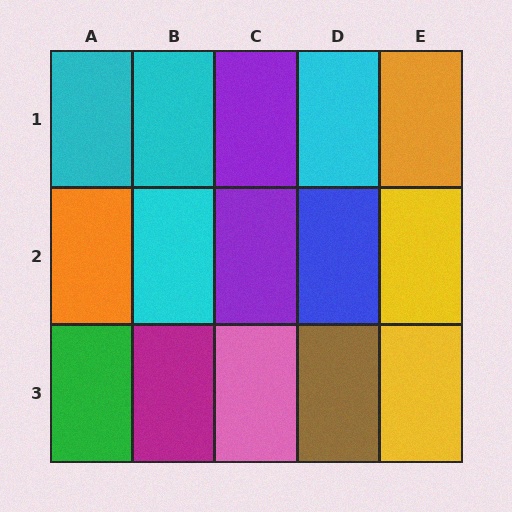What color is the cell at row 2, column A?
Orange.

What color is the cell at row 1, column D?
Cyan.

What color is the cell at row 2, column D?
Blue.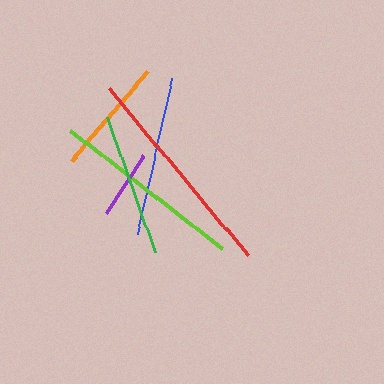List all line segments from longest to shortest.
From longest to shortest: red, lime, blue, green, orange, purple.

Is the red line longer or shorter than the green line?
The red line is longer than the green line.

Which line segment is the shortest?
The purple line is the shortest at approximately 69 pixels.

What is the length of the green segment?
The green segment is approximately 143 pixels long.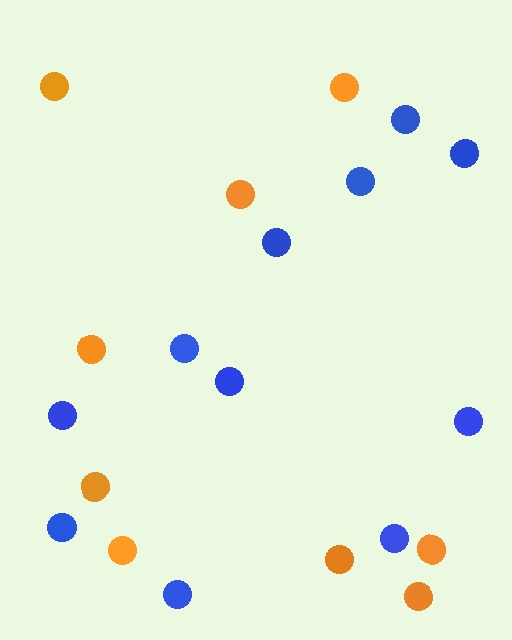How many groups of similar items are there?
There are 2 groups: one group of orange circles (9) and one group of blue circles (11).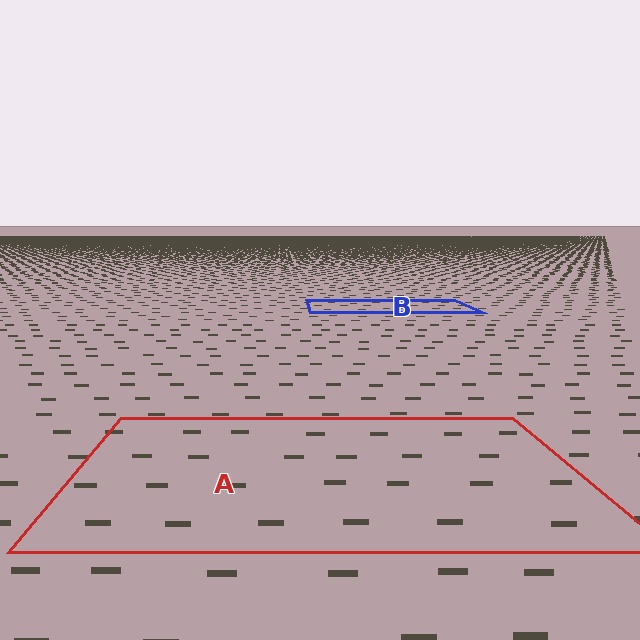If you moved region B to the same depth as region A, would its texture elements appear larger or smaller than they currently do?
They would appear larger. At a closer depth, the same texture elements are projected at a bigger on-screen size.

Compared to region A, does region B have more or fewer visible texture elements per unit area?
Region B has more texture elements per unit area — they are packed more densely because it is farther away.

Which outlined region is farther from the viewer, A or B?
Region B is farther from the viewer — the texture elements inside it appear smaller and more densely packed.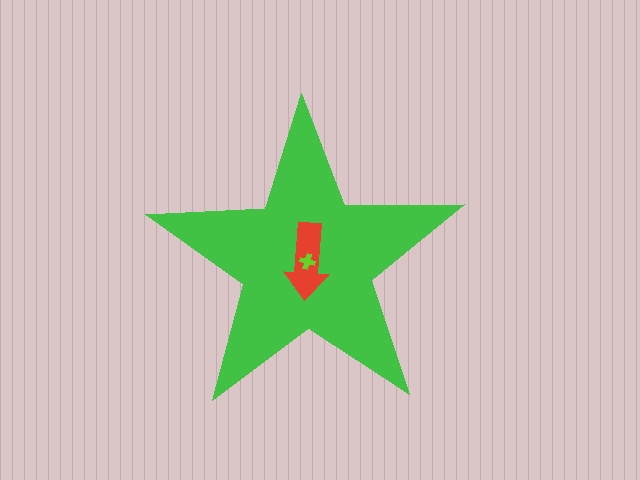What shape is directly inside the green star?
The red arrow.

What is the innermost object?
The lime cross.